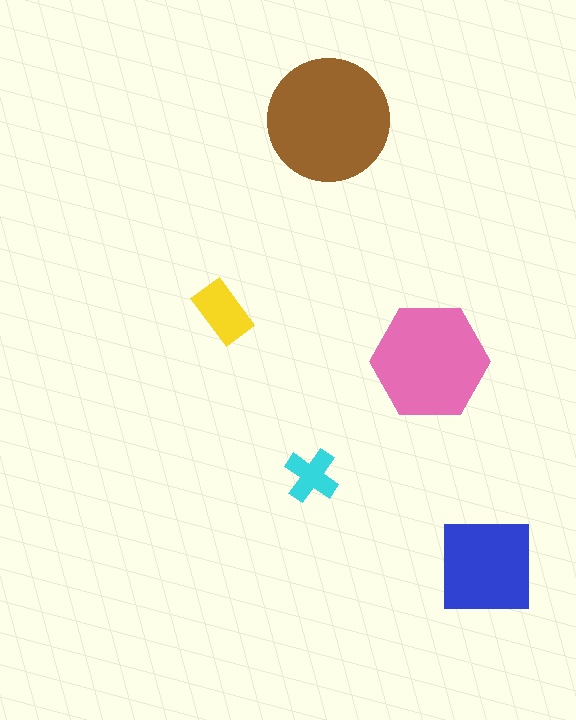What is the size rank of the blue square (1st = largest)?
3rd.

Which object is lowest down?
The blue square is bottommost.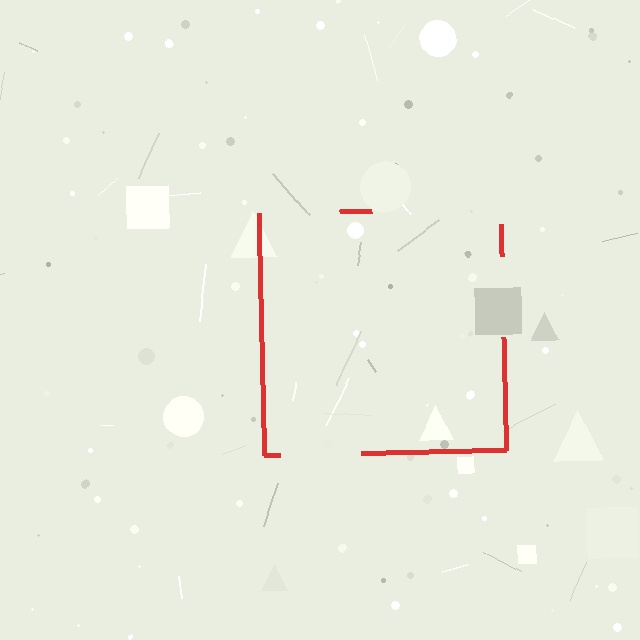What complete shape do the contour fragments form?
The contour fragments form a square.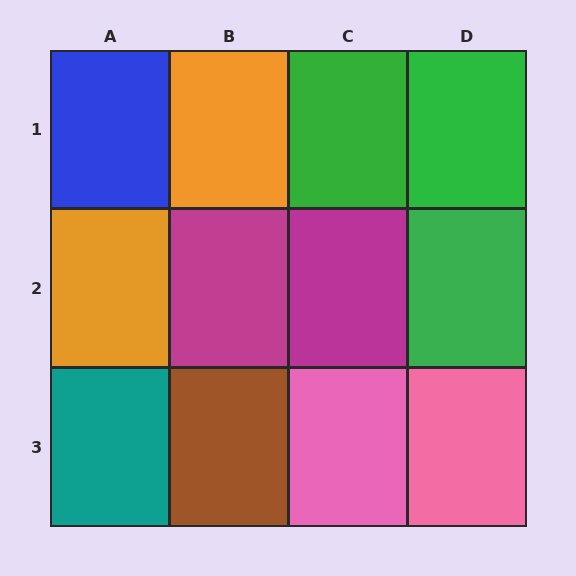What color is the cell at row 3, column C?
Pink.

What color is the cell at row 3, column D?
Pink.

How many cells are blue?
1 cell is blue.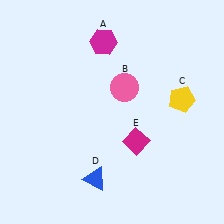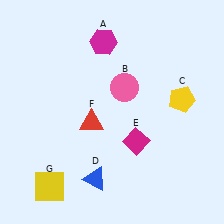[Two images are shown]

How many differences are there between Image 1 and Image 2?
There are 2 differences between the two images.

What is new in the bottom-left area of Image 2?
A yellow square (G) was added in the bottom-left area of Image 2.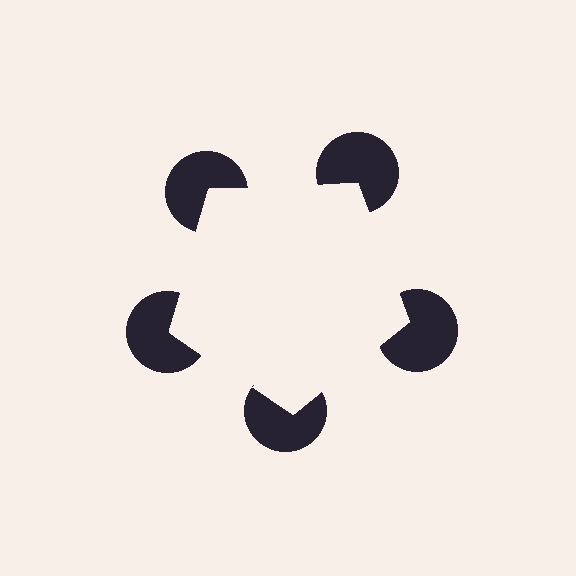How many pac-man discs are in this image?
There are 5 — one at each vertex of the illusory pentagon.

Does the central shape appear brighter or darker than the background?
It typically appears slightly brighter than the background, even though no actual brightness change is drawn.